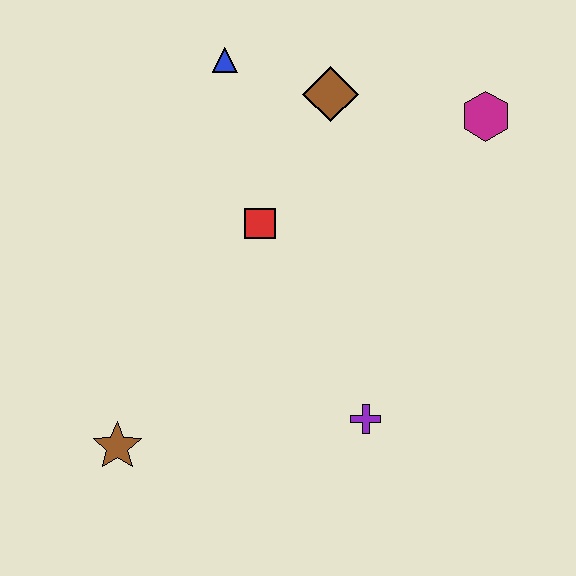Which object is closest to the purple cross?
The red square is closest to the purple cross.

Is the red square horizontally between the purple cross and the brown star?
Yes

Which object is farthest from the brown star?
The magenta hexagon is farthest from the brown star.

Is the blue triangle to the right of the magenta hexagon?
No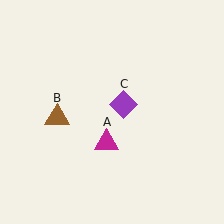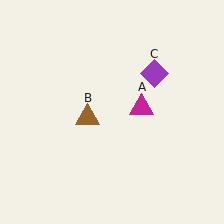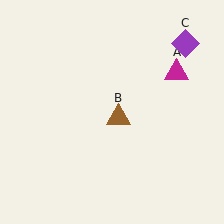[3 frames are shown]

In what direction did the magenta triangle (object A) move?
The magenta triangle (object A) moved up and to the right.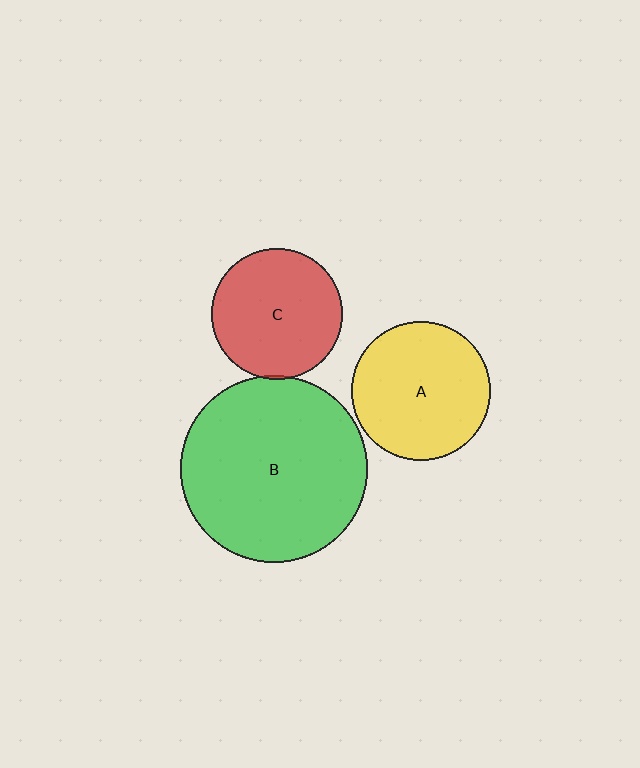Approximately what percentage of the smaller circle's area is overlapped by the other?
Approximately 5%.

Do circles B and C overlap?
Yes.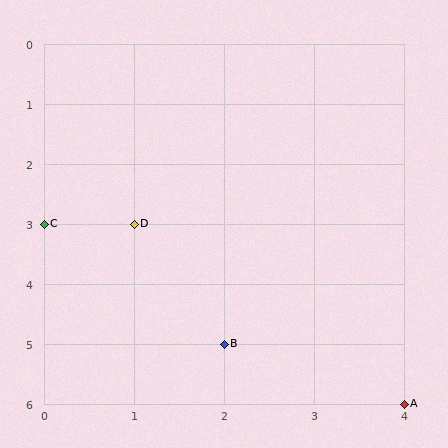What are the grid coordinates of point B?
Point B is at grid coordinates (2, 5).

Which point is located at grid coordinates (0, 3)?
Point C is at (0, 3).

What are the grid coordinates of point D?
Point D is at grid coordinates (1, 3).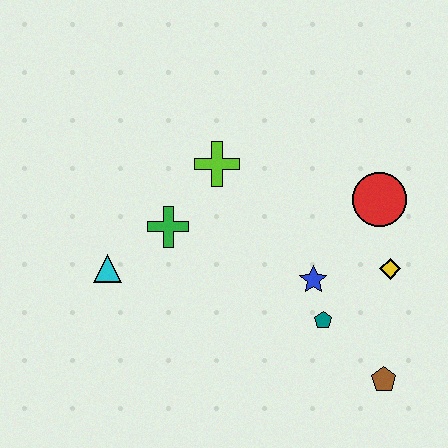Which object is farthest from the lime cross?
The brown pentagon is farthest from the lime cross.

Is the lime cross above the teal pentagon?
Yes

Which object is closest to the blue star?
The teal pentagon is closest to the blue star.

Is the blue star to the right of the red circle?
No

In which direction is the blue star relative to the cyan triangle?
The blue star is to the right of the cyan triangle.